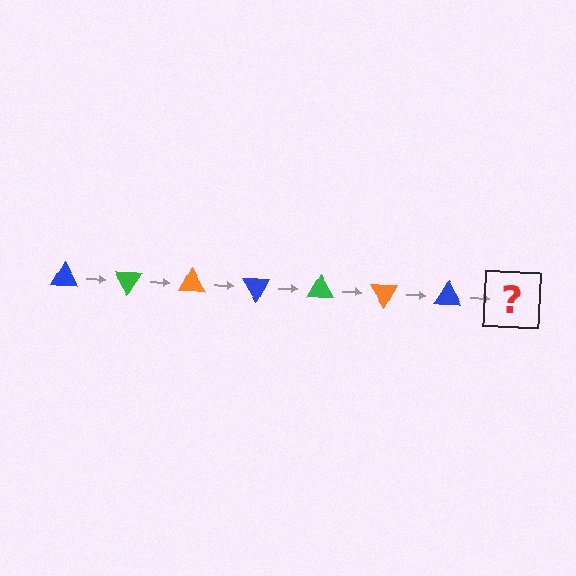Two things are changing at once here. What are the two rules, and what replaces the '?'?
The two rules are that it rotates 60 degrees each step and the color cycles through blue, green, and orange. The '?' should be a green triangle, rotated 420 degrees from the start.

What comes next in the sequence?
The next element should be a green triangle, rotated 420 degrees from the start.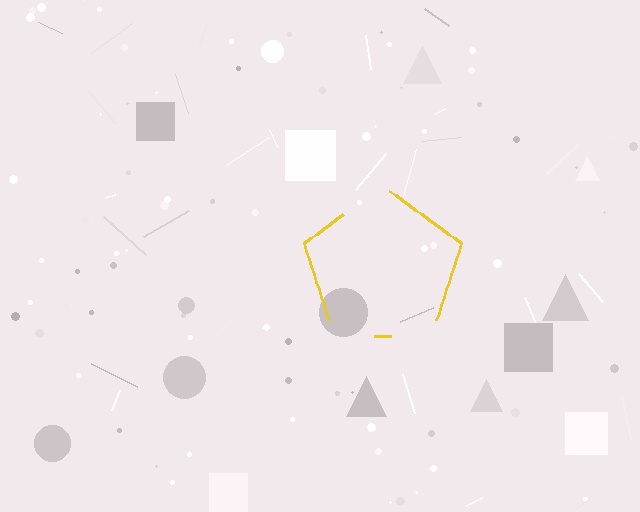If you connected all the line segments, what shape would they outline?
They would outline a pentagon.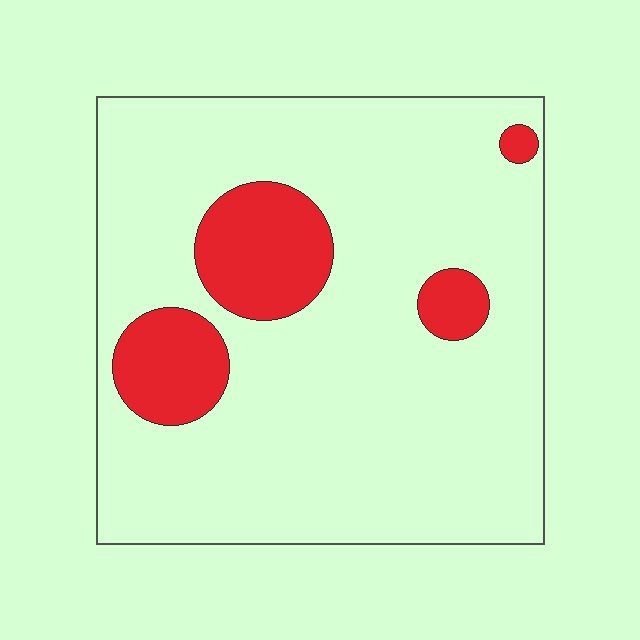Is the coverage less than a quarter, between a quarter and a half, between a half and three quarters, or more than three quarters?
Less than a quarter.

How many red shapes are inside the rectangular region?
4.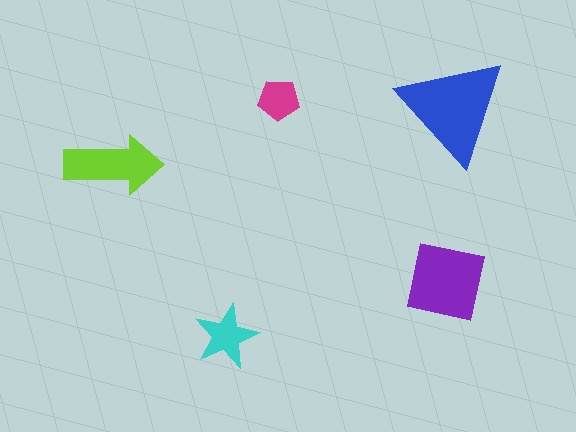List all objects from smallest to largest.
The magenta pentagon, the cyan star, the lime arrow, the purple square, the blue triangle.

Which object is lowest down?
The cyan star is bottommost.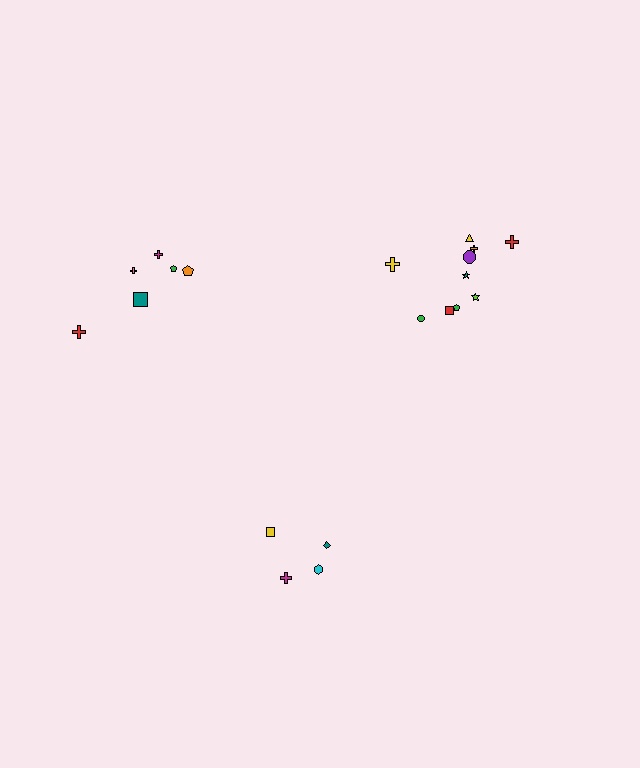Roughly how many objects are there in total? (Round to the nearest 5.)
Roughly 20 objects in total.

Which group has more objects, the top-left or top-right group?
The top-right group.